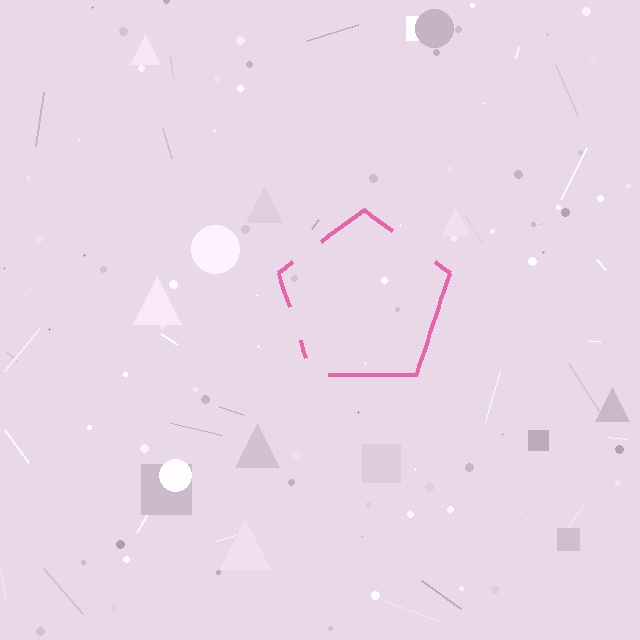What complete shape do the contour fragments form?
The contour fragments form a pentagon.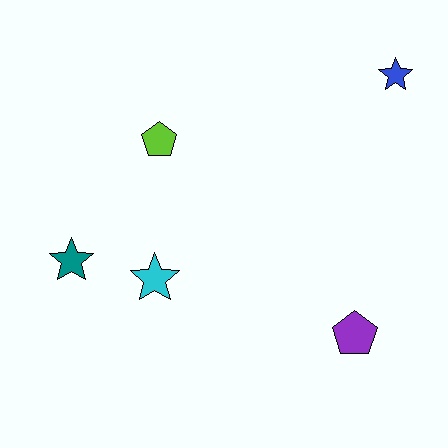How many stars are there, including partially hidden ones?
There are 3 stars.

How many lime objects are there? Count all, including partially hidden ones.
There is 1 lime object.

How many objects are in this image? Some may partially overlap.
There are 5 objects.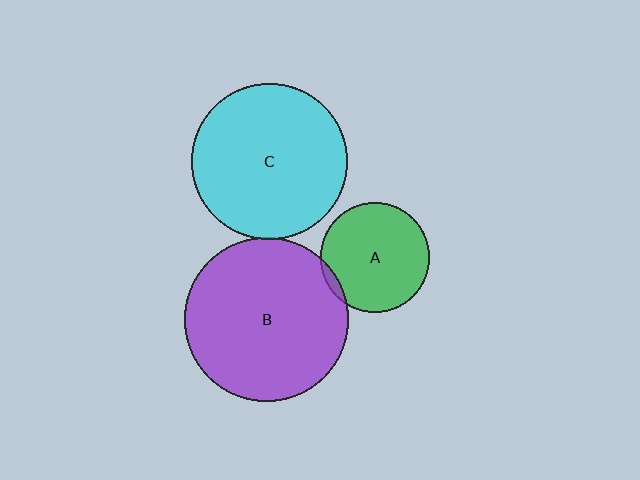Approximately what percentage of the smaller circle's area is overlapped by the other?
Approximately 5%.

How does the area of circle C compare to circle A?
Approximately 2.0 times.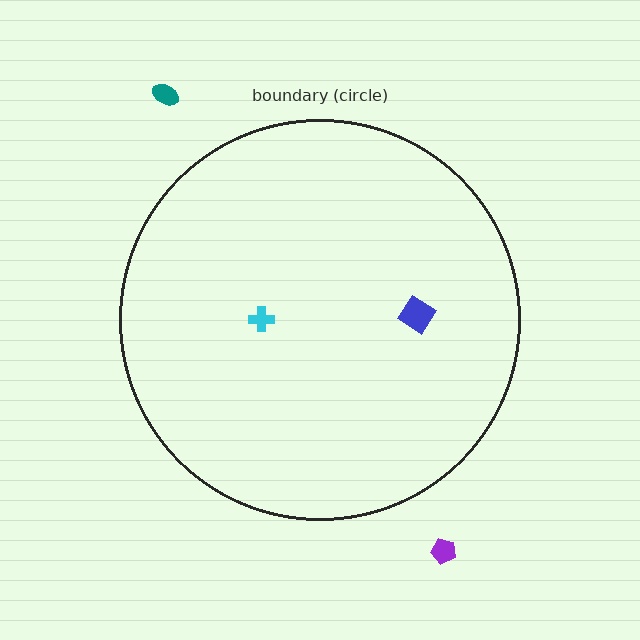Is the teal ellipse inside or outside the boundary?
Outside.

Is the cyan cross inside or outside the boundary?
Inside.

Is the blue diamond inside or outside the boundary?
Inside.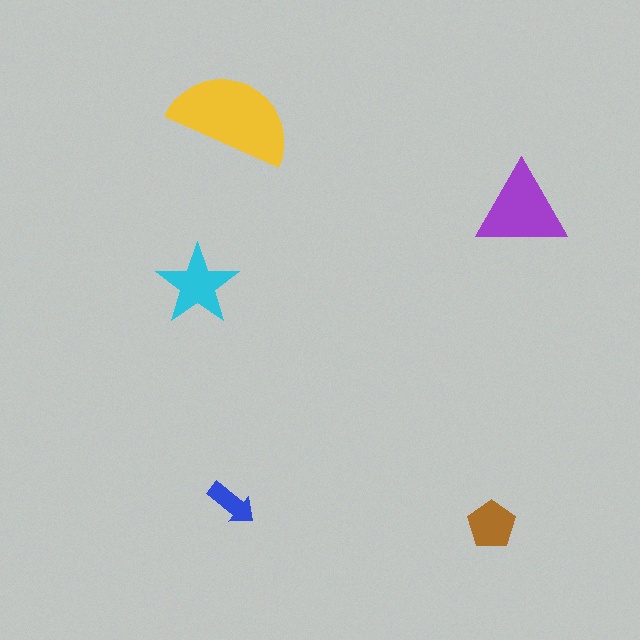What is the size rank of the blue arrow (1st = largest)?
5th.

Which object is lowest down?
The brown pentagon is bottommost.